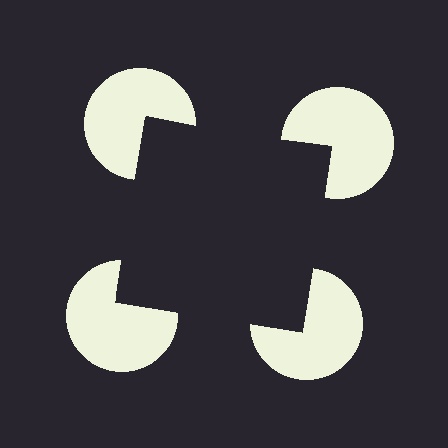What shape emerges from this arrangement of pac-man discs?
An illusory square — its edges are inferred from the aligned wedge cuts in the pac-man discs, not physically drawn.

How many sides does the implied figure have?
4 sides.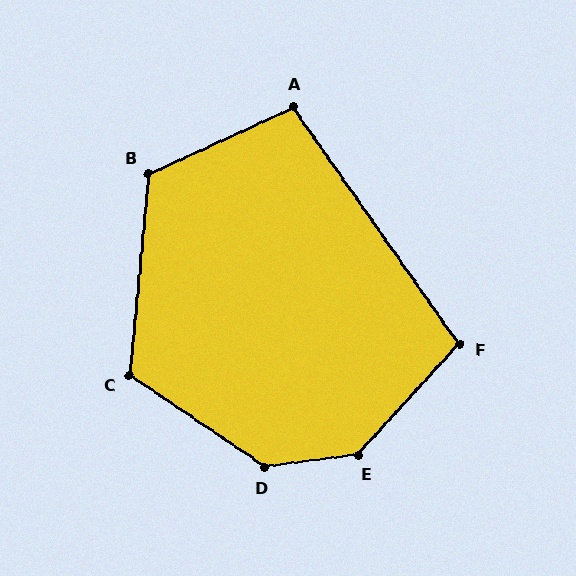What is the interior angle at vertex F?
Approximately 102 degrees (obtuse).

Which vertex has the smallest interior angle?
A, at approximately 101 degrees.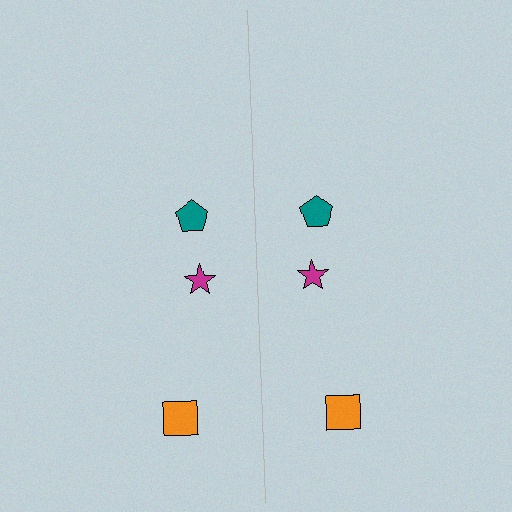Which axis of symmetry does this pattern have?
The pattern has a vertical axis of symmetry running through the center of the image.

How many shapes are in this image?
There are 6 shapes in this image.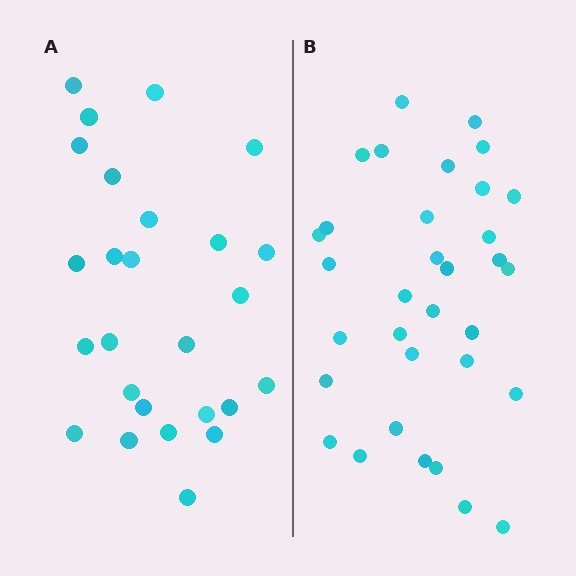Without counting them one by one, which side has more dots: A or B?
Region B (the right region) has more dots.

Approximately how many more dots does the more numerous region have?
Region B has roughly 8 or so more dots than region A.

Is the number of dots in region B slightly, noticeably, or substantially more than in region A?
Region B has noticeably more, but not dramatically so. The ratio is roughly 1.3 to 1.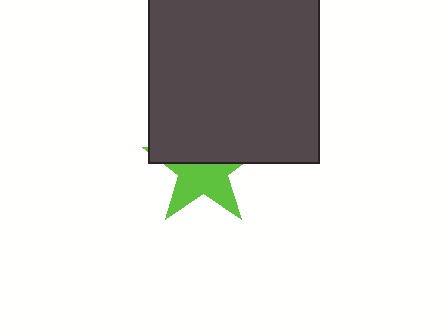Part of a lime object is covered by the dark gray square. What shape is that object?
It is a star.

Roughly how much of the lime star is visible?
About half of it is visible (roughly 53%).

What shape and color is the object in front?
The object in front is a dark gray square.